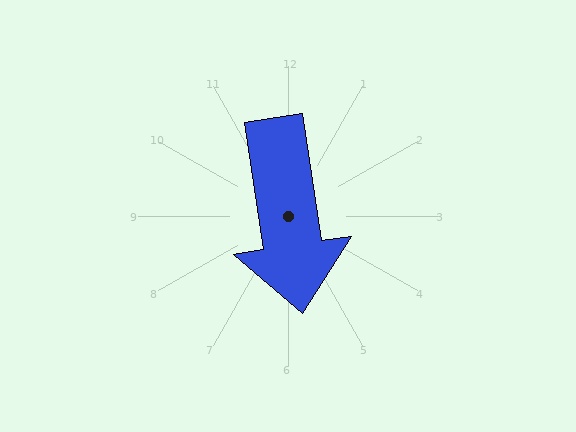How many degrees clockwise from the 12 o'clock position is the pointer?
Approximately 172 degrees.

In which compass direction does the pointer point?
South.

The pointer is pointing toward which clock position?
Roughly 6 o'clock.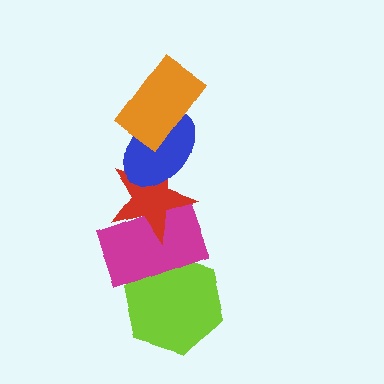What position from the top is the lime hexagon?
The lime hexagon is 5th from the top.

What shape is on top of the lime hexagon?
The magenta rectangle is on top of the lime hexagon.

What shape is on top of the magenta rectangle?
The red star is on top of the magenta rectangle.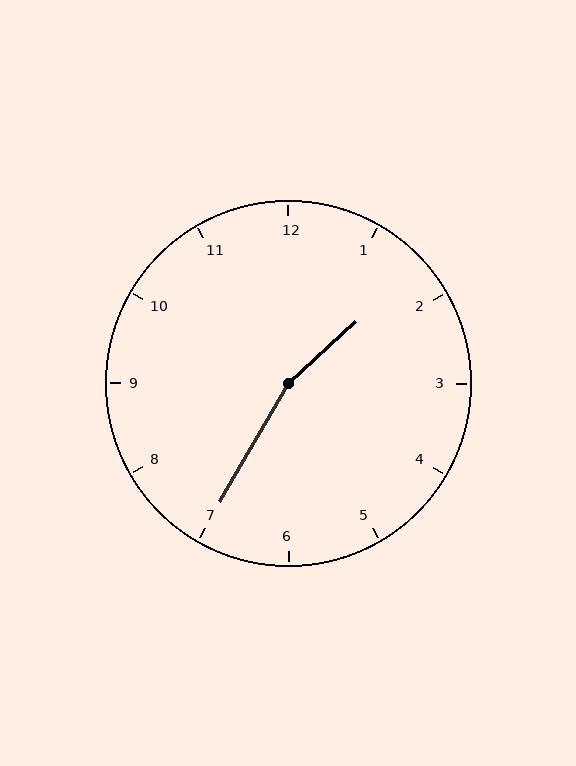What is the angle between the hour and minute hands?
Approximately 162 degrees.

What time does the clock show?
1:35.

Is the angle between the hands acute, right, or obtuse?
It is obtuse.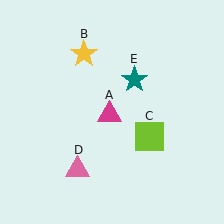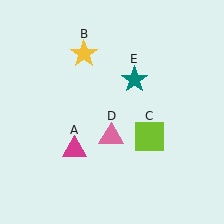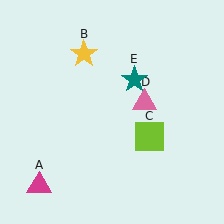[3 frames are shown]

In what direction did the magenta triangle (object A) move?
The magenta triangle (object A) moved down and to the left.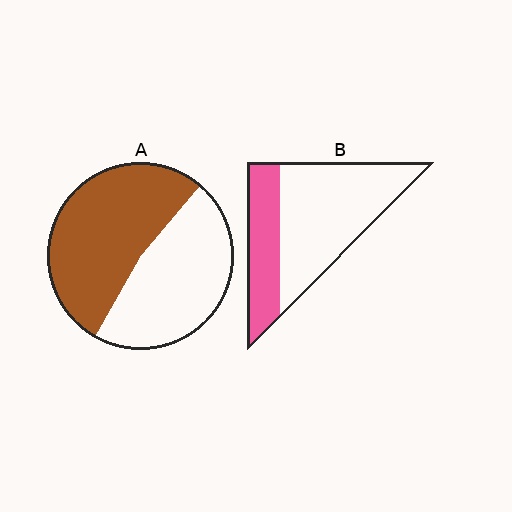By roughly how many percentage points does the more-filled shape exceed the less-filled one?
By roughly 20 percentage points (A over B).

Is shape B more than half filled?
No.